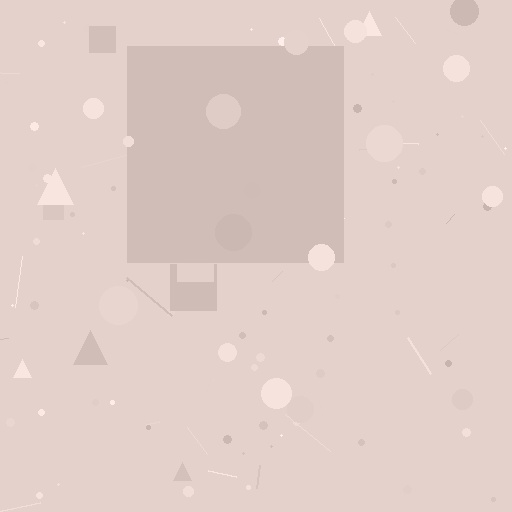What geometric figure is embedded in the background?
A square is embedded in the background.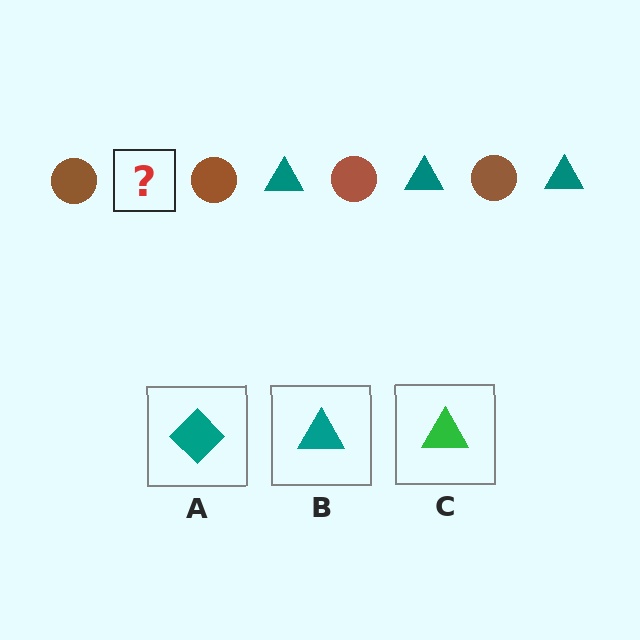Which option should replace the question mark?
Option B.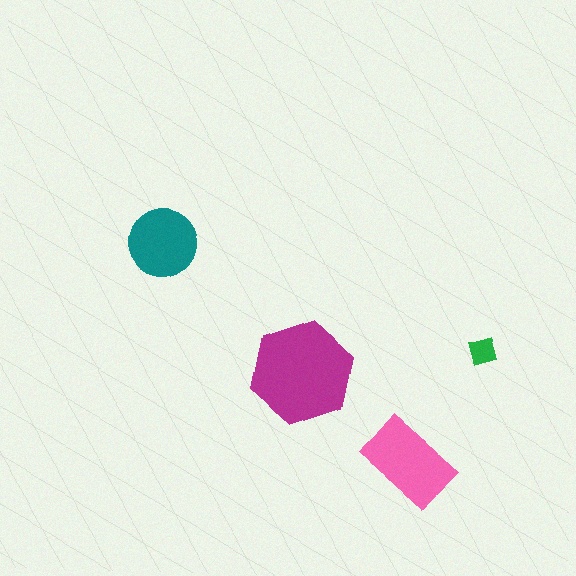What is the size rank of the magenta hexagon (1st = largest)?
1st.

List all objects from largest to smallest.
The magenta hexagon, the pink rectangle, the teal circle, the green diamond.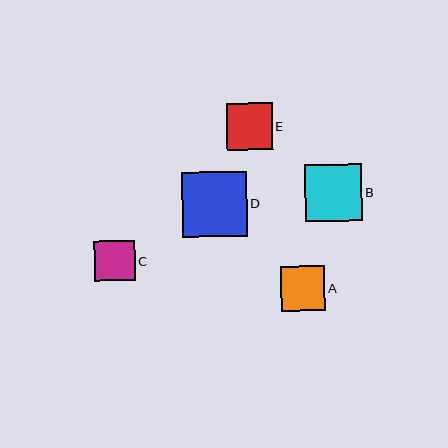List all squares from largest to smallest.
From largest to smallest: D, B, E, A, C.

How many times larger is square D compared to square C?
Square D is approximately 1.6 times the size of square C.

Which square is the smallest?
Square C is the smallest with a size of approximately 40 pixels.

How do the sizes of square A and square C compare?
Square A and square C are approximately the same size.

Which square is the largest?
Square D is the largest with a size of approximately 65 pixels.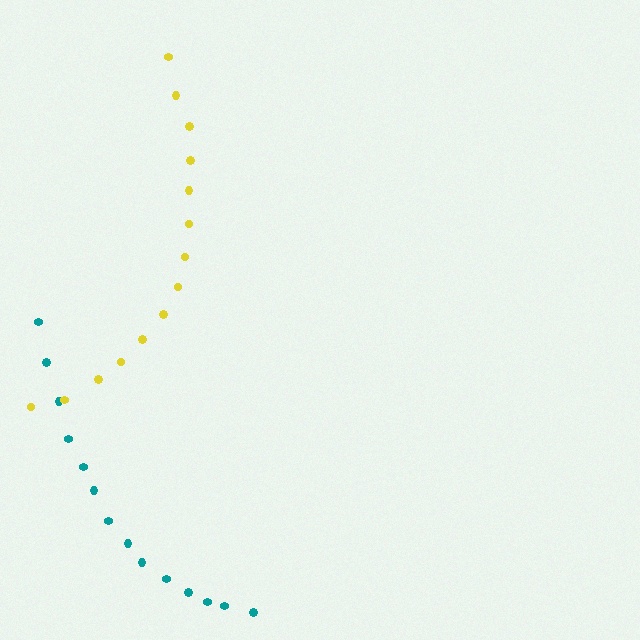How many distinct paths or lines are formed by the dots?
There are 2 distinct paths.